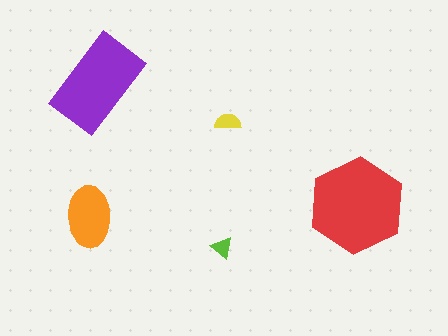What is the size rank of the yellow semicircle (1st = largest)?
4th.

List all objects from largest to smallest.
The red hexagon, the purple rectangle, the orange ellipse, the yellow semicircle, the lime triangle.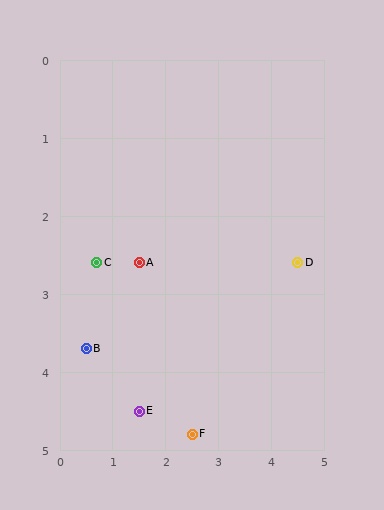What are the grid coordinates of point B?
Point B is at approximately (0.5, 3.7).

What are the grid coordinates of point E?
Point E is at approximately (1.5, 4.5).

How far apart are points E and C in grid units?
Points E and C are about 2.1 grid units apart.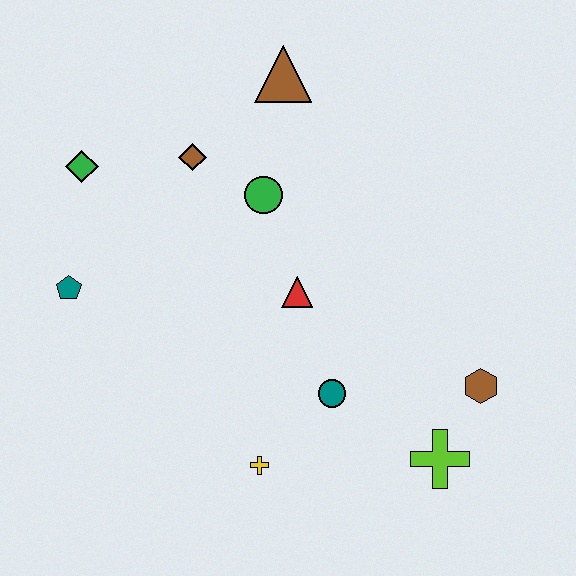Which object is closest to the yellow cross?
The teal circle is closest to the yellow cross.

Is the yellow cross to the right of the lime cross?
No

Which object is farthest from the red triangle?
The green diamond is farthest from the red triangle.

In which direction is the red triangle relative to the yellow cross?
The red triangle is above the yellow cross.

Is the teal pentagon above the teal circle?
Yes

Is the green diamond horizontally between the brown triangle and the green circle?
No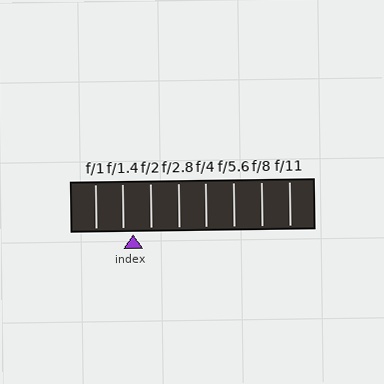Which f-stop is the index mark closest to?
The index mark is closest to f/1.4.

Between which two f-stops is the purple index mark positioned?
The index mark is between f/1.4 and f/2.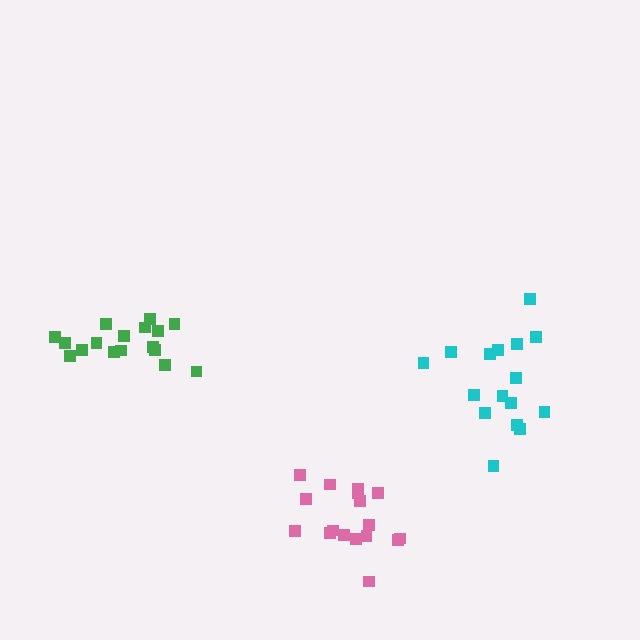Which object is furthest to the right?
The cyan cluster is rightmost.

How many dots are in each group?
Group 1: 16 dots, Group 2: 17 dots, Group 3: 17 dots (50 total).